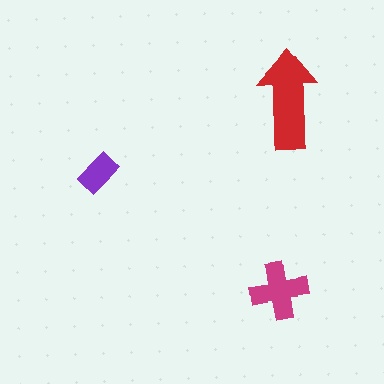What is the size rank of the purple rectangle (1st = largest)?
3rd.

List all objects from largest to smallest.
The red arrow, the magenta cross, the purple rectangle.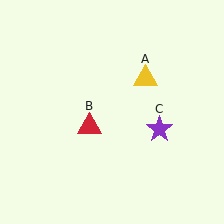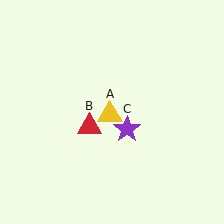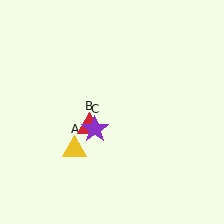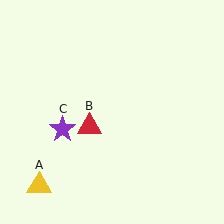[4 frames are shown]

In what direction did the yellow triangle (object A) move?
The yellow triangle (object A) moved down and to the left.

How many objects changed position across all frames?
2 objects changed position: yellow triangle (object A), purple star (object C).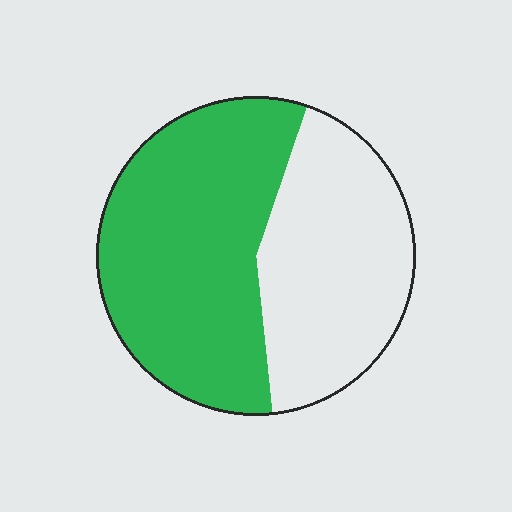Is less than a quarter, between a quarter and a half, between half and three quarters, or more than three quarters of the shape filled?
Between half and three quarters.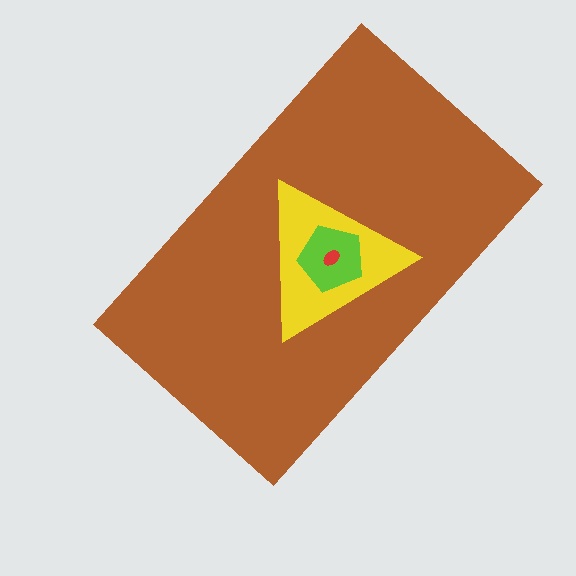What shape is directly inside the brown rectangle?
The yellow triangle.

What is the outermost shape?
The brown rectangle.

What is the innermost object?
The red ellipse.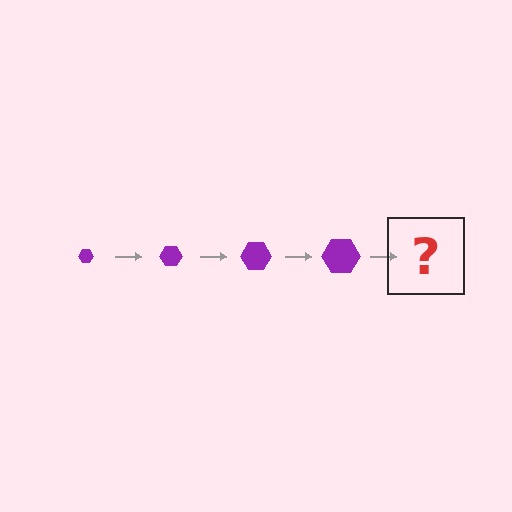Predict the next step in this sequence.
The next step is a purple hexagon, larger than the previous one.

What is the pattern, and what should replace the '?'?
The pattern is that the hexagon gets progressively larger each step. The '?' should be a purple hexagon, larger than the previous one.